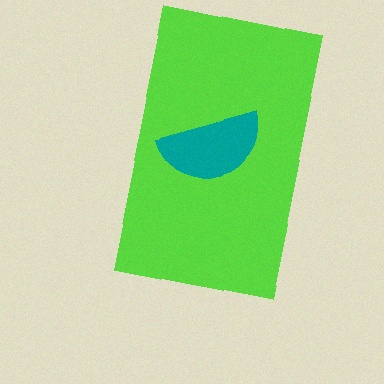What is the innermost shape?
The teal semicircle.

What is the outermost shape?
The lime rectangle.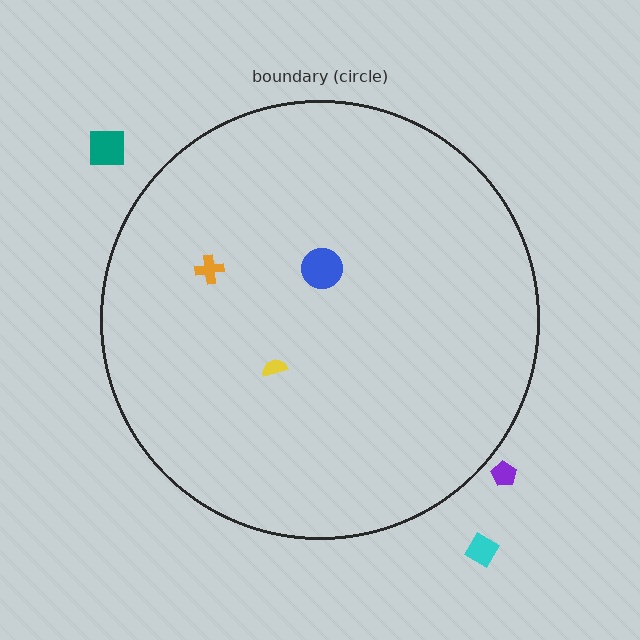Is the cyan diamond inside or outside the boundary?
Outside.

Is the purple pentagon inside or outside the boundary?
Outside.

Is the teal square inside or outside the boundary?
Outside.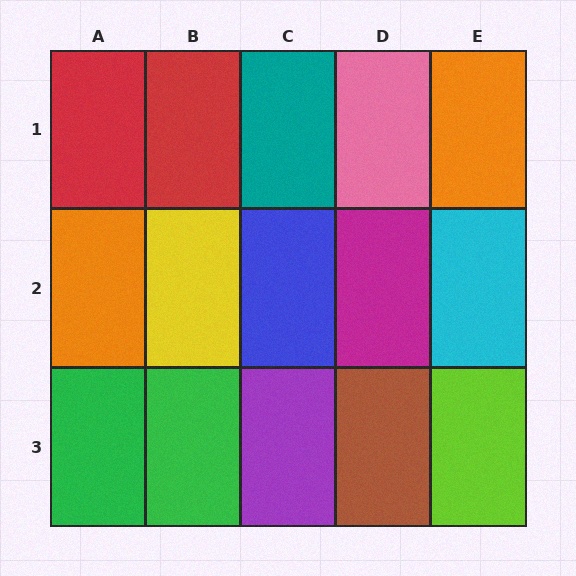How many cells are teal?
1 cell is teal.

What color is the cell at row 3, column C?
Purple.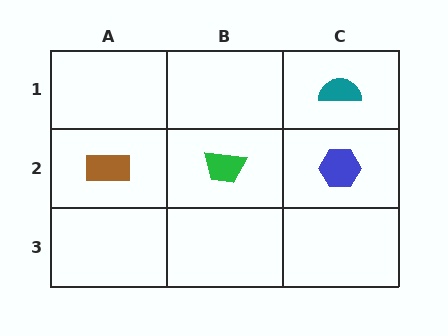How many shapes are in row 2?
3 shapes.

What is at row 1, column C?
A teal semicircle.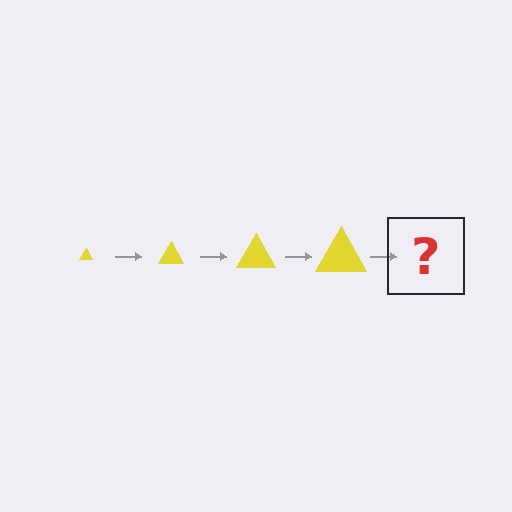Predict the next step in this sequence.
The next step is a yellow triangle, larger than the previous one.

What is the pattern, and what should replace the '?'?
The pattern is that the triangle gets progressively larger each step. The '?' should be a yellow triangle, larger than the previous one.